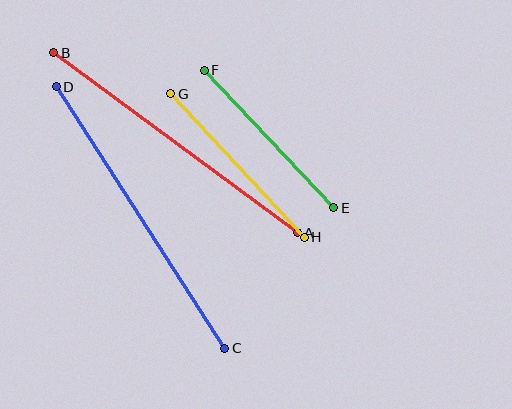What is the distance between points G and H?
The distance is approximately 196 pixels.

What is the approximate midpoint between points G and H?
The midpoint is at approximately (238, 165) pixels.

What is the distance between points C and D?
The distance is approximately 311 pixels.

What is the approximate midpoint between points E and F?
The midpoint is at approximately (269, 139) pixels.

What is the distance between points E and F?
The distance is approximately 189 pixels.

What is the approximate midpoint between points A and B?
The midpoint is at approximately (176, 143) pixels.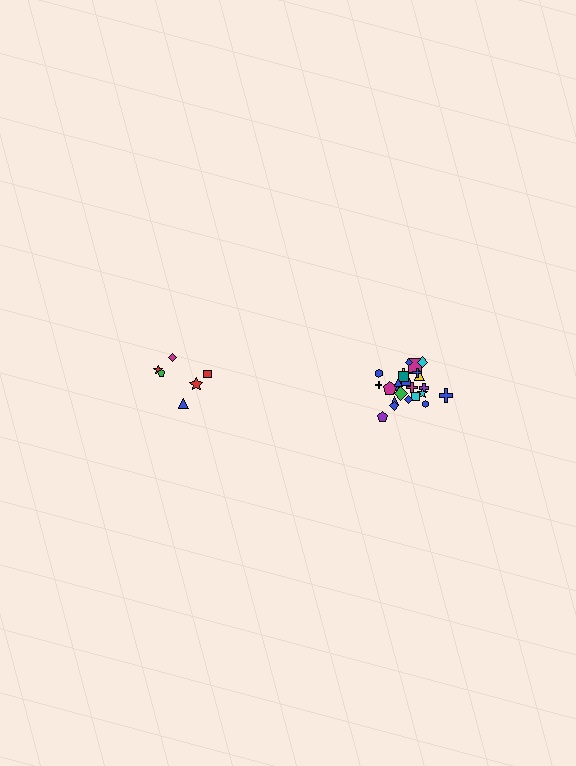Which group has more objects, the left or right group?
The right group.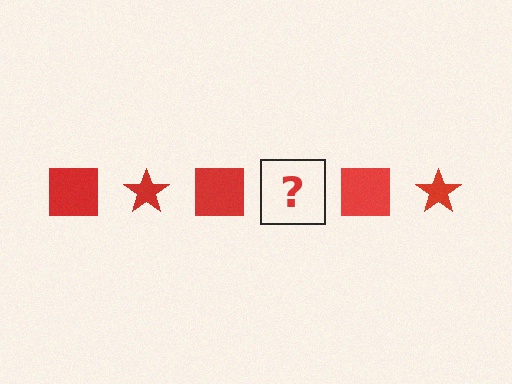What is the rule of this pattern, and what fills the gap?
The rule is that the pattern cycles through square, star shapes in red. The gap should be filled with a red star.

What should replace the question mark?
The question mark should be replaced with a red star.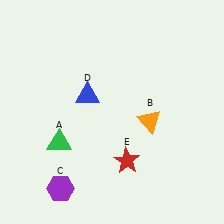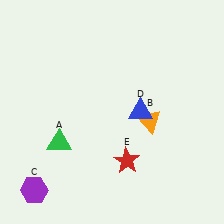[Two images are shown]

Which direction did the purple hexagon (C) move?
The purple hexagon (C) moved left.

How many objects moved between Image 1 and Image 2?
2 objects moved between the two images.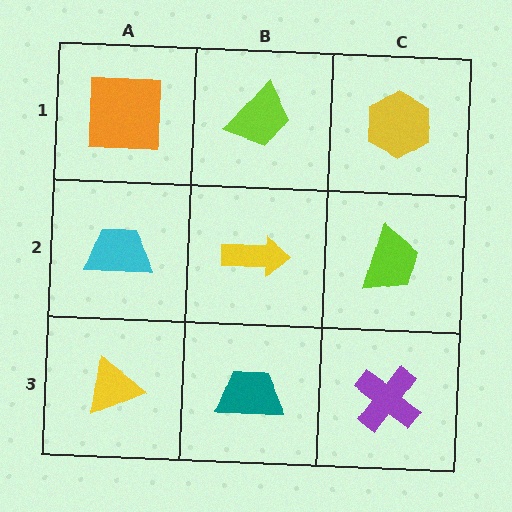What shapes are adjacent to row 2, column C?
A yellow hexagon (row 1, column C), a purple cross (row 3, column C), a yellow arrow (row 2, column B).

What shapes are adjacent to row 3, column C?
A lime trapezoid (row 2, column C), a teal trapezoid (row 3, column B).